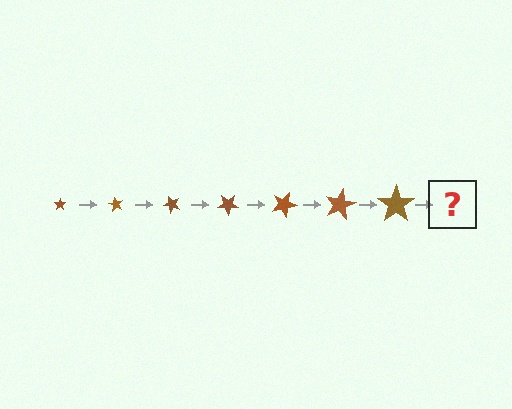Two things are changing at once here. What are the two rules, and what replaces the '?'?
The two rules are that the star grows larger each step and it rotates 60 degrees each step. The '?' should be a star, larger than the previous one and rotated 420 degrees from the start.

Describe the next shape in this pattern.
It should be a star, larger than the previous one and rotated 420 degrees from the start.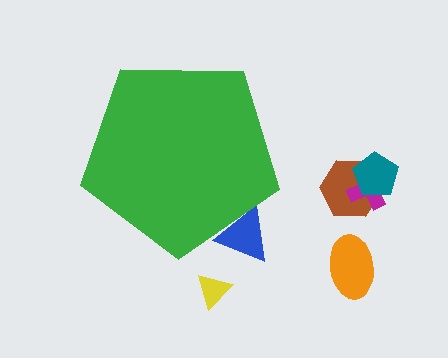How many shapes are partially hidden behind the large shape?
1 shape is partially hidden.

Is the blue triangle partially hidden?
Yes, the blue triangle is partially hidden behind the green pentagon.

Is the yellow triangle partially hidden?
No, the yellow triangle is fully visible.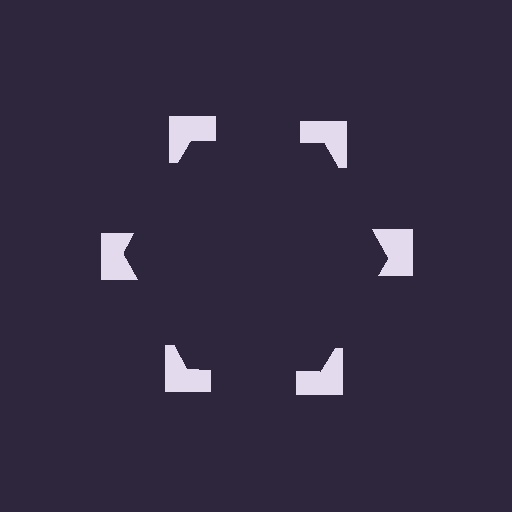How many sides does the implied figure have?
6 sides.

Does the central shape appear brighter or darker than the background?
It typically appears slightly darker than the background, even though no actual brightness change is drawn.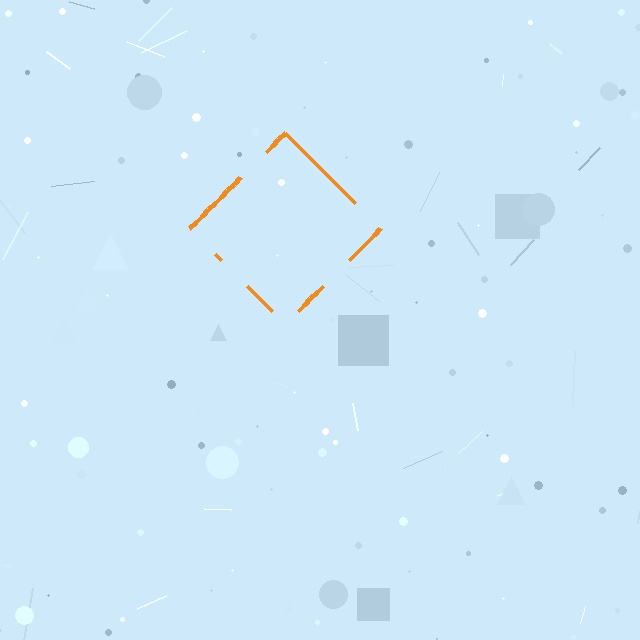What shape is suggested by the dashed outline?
The dashed outline suggests a diamond.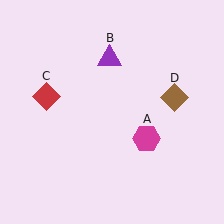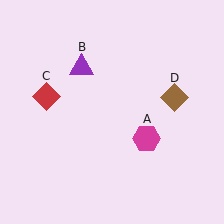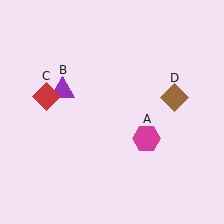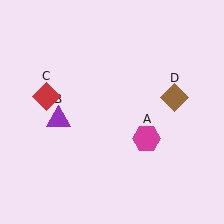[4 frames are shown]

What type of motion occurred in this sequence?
The purple triangle (object B) rotated counterclockwise around the center of the scene.